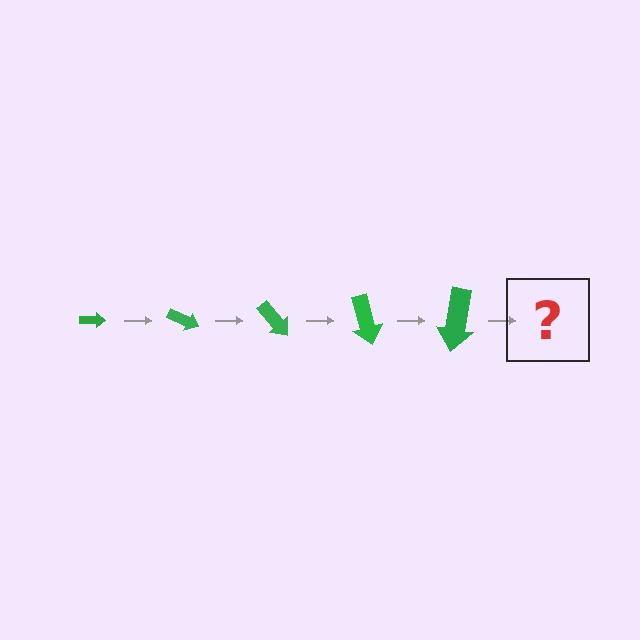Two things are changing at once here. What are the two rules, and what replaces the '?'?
The two rules are that the arrow grows larger each step and it rotates 25 degrees each step. The '?' should be an arrow, larger than the previous one and rotated 125 degrees from the start.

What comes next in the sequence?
The next element should be an arrow, larger than the previous one and rotated 125 degrees from the start.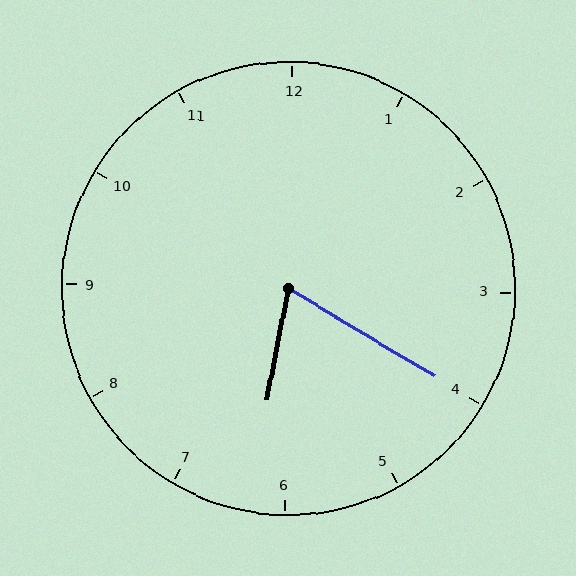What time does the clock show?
6:20.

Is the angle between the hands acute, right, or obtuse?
It is acute.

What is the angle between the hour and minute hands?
Approximately 70 degrees.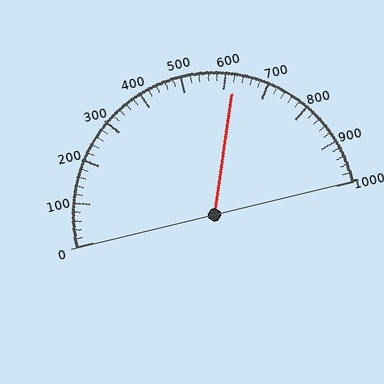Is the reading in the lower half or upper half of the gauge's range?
The reading is in the upper half of the range (0 to 1000).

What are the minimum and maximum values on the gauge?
The gauge ranges from 0 to 1000.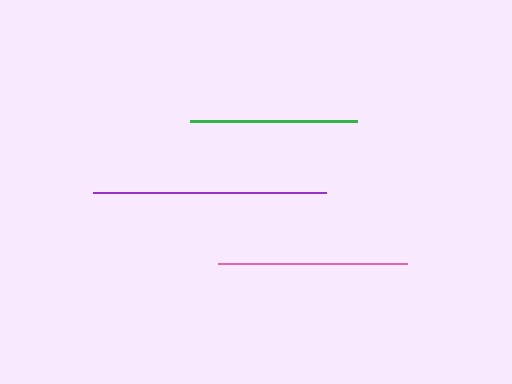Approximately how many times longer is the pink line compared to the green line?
The pink line is approximately 1.1 times the length of the green line.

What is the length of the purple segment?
The purple segment is approximately 233 pixels long.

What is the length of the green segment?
The green segment is approximately 166 pixels long.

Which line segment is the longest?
The purple line is the longest at approximately 233 pixels.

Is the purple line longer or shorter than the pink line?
The purple line is longer than the pink line.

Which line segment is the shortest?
The green line is the shortest at approximately 166 pixels.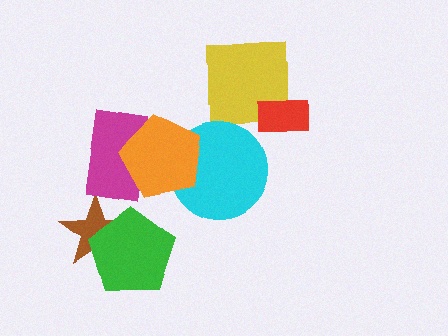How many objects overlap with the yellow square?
1 object overlaps with the yellow square.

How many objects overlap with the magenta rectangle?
1 object overlaps with the magenta rectangle.